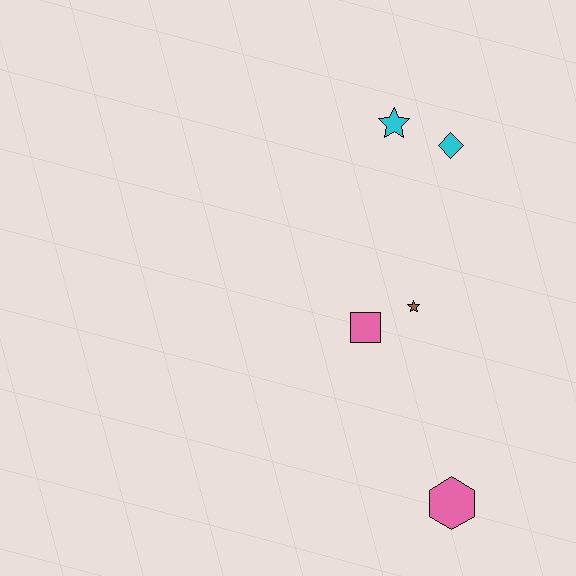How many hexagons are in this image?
There is 1 hexagon.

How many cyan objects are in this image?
There are 2 cyan objects.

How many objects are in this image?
There are 5 objects.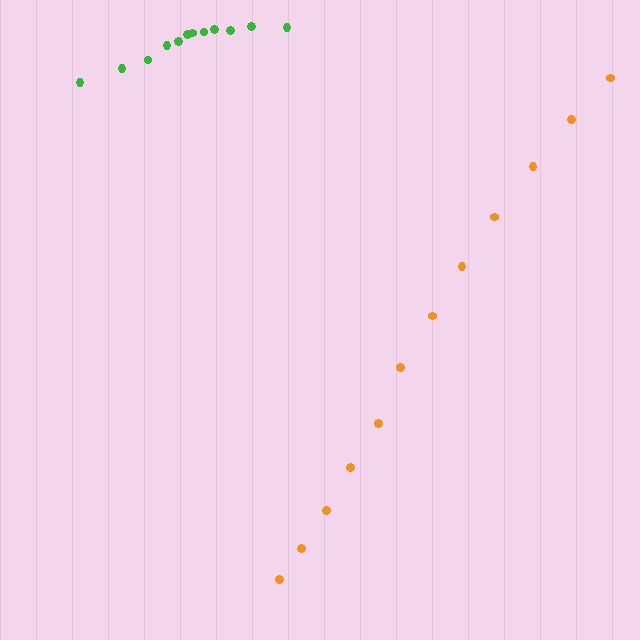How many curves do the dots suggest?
There are 2 distinct paths.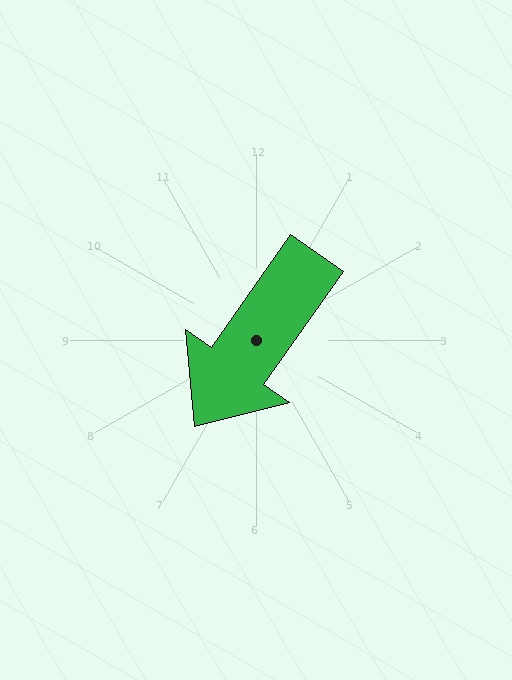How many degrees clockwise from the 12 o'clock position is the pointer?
Approximately 215 degrees.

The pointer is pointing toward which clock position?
Roughly 7 o'clock.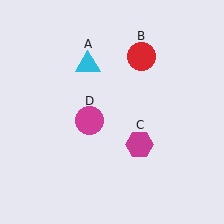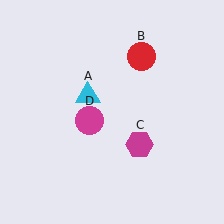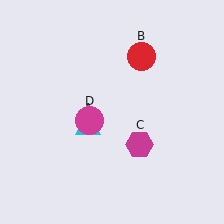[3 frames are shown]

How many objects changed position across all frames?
1 object changed position: cyan triangle (object A).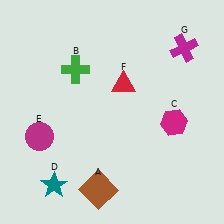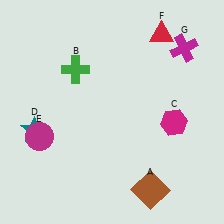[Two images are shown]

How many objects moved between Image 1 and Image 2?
3 objects moved between the two images.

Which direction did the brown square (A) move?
The brown square (A) moved right.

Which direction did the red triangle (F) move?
The red triangle (F) moved up.